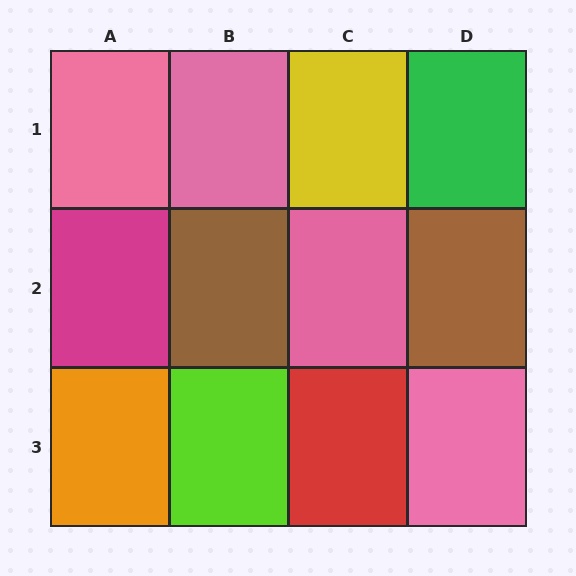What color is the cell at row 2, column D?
Brown.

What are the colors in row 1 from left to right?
Pink, pink, yellow, green.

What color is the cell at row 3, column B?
Lime.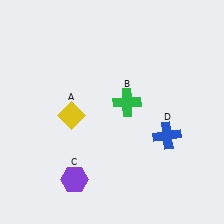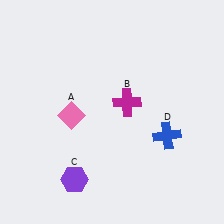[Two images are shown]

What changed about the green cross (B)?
In Image 1, B is green. In Image 2, it changed to magenta.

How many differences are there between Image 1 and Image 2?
There are 2 differences between the two images.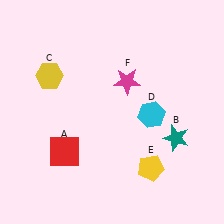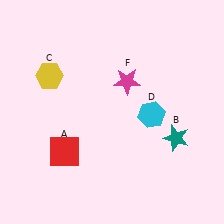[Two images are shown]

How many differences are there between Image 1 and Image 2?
There is 1 difference between the two images.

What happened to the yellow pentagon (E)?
The yellow pentagon (E) was removed in Image 2. It was in the bottom-right area of Image 1.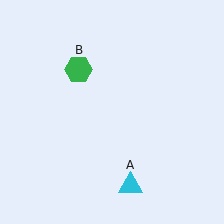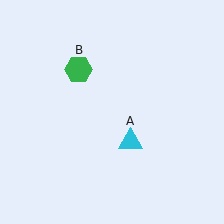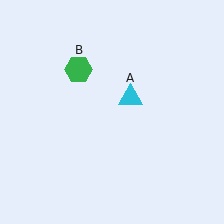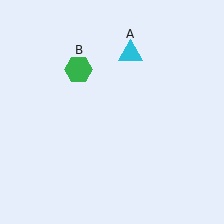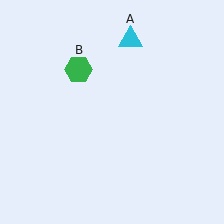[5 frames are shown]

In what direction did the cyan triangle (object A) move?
The cyan triangle (object A) moved up.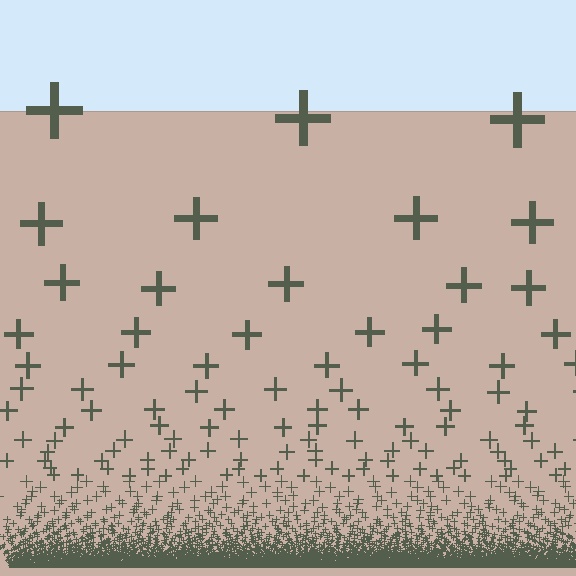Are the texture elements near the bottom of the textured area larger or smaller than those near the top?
Smaller. The gradient is inverted — elements near the bottom are smaller and denser.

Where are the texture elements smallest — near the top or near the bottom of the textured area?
Near the bottom.